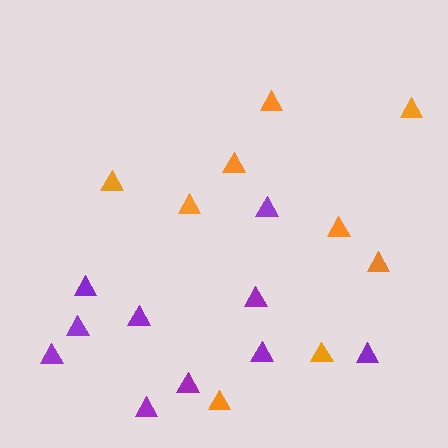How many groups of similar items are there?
There are 2 groups: one group of purple triangles (10) and one group of orange triangles (9).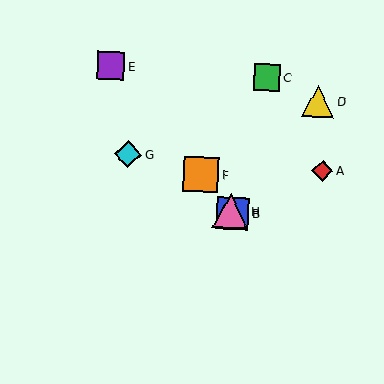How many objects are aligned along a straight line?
4 objects (B, E, F, H) are aligned along a straight line.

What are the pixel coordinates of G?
Object G is at (128, 154).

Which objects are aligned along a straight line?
Objects B, E, F, H are aligned along a straight line.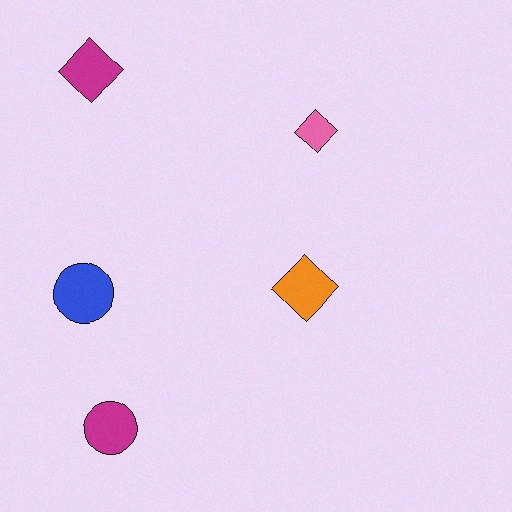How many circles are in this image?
There are 2 circles.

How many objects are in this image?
There are 5 objects.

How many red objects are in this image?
There are no red objects.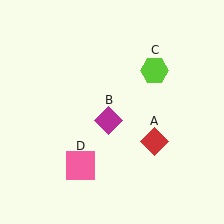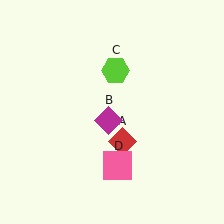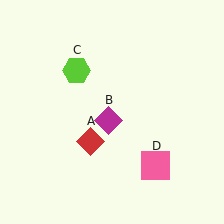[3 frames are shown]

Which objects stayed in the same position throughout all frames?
Magenta diamond (object B) remained stationary.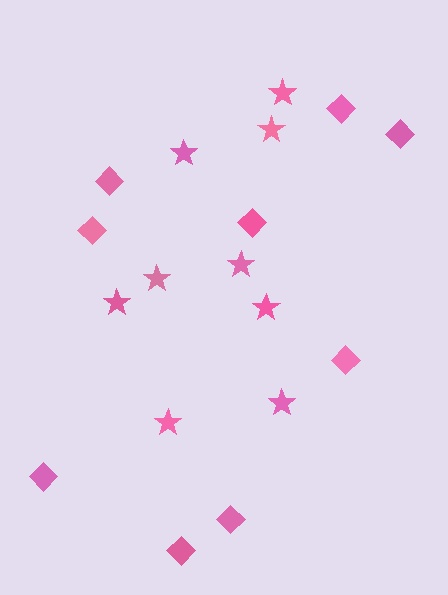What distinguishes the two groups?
There are 2 groups: one group of stars (9) and one group of diamonds (9).